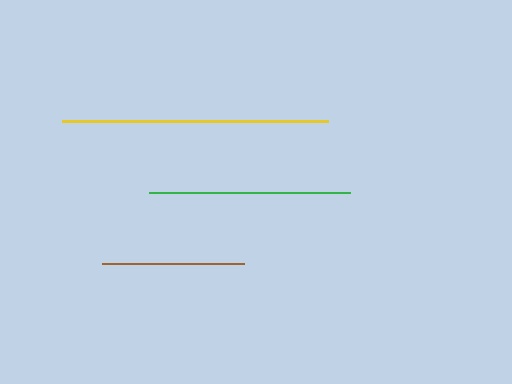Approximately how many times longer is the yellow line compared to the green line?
The yellow line is approximately 1.3 times the length of the green line.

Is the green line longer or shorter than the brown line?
The green line is longer than the brown line.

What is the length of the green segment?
The green segment is approximately 201 pixels long.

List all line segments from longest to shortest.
From longest to shortest: yellow, green, brown.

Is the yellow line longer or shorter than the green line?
The yellow line is longer than the green line.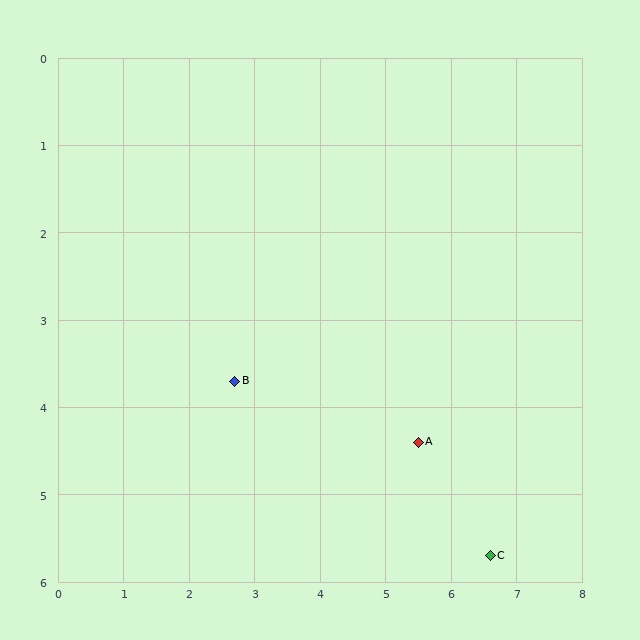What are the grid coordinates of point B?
Point B is at approximately (2.7, 3.7).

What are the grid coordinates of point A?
Point A is at approximately (5.5, 4.4).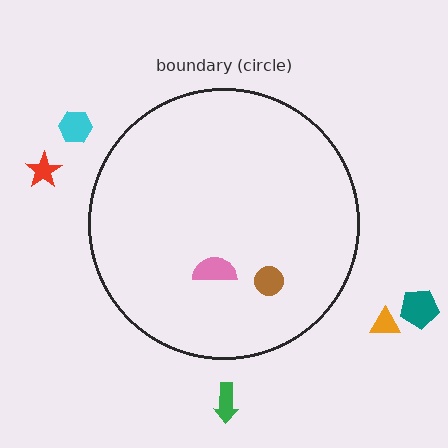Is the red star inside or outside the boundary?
Outside.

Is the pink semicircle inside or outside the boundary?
Inside.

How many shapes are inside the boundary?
2 inside, 5 outside.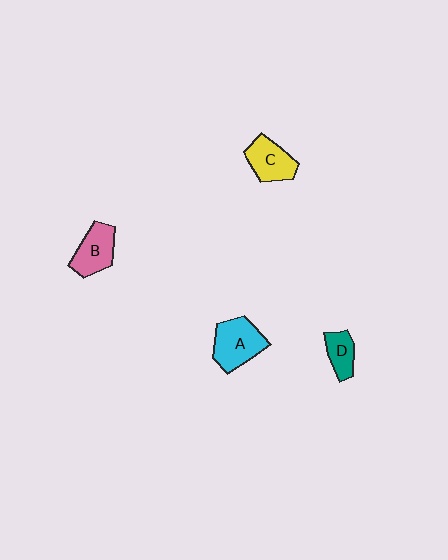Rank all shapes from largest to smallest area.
From largest to smallest: A (cyan), B (pink), C (yellow), D (teal).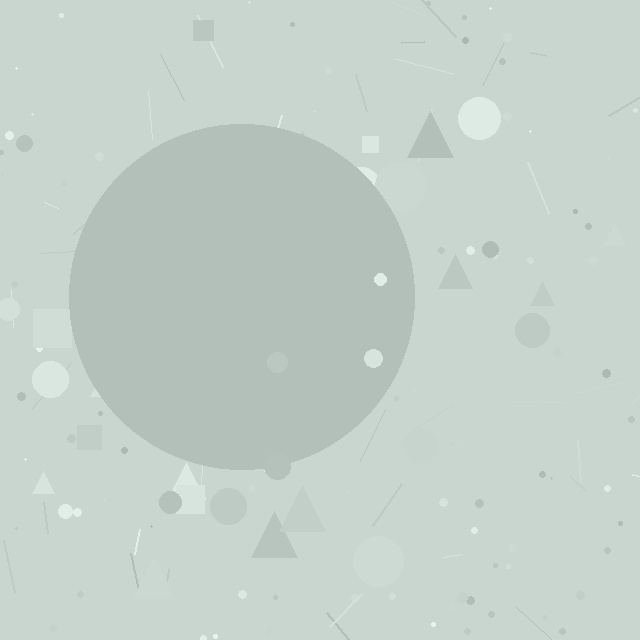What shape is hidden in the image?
A circle is hidden in the image.